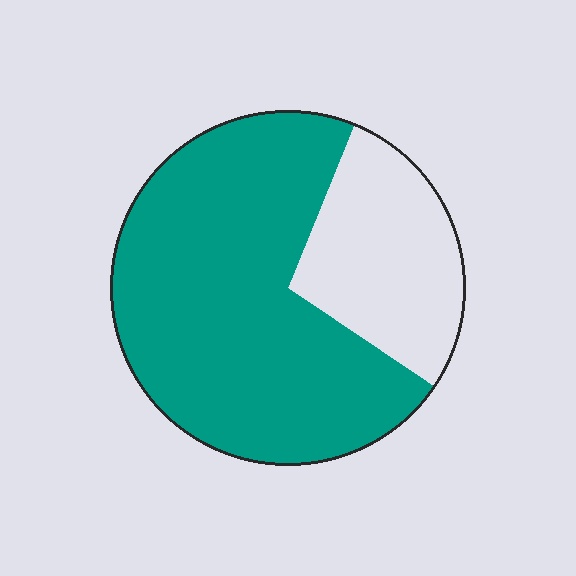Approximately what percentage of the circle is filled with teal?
Approximately 70%.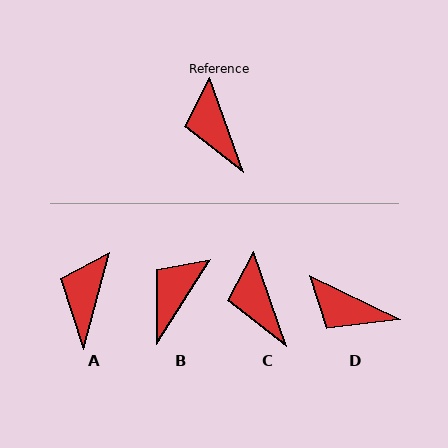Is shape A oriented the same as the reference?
No, it is off by about 34 degrees.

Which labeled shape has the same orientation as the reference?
C.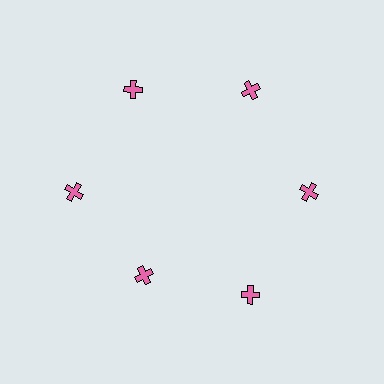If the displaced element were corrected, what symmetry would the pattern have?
It would have 6-fold rotational symmetry — the pattern would map onto itself every 60 degrees.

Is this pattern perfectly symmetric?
No. The 6 pink crosses are arranged in a ring, but one element near the 7 o'clock position is pulled inward toward the center, breaking the 6-fold rotational symmetry.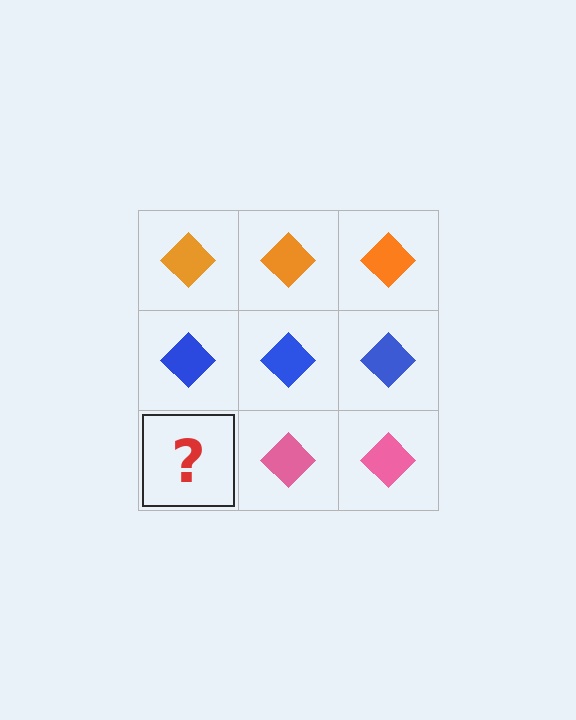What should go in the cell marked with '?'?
The missing cell should contain a pink diamond.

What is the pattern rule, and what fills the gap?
The rule is that each row has a consistent color. The gap should be filled with a pink diamond.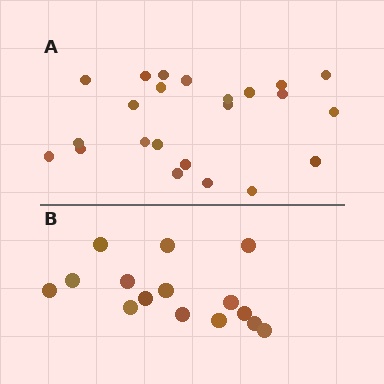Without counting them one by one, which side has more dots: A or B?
Region A (the top region) has more dots.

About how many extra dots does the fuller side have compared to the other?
Region A has roughly 8 or so more dots than region B.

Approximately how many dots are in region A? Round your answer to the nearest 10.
About 20 dots. (The exact count is 23, which rounds to 20.)